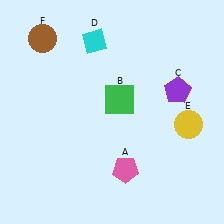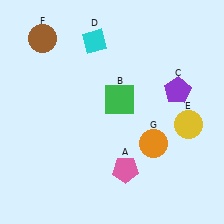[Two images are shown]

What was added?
An orange circle (G) was added in Image 2.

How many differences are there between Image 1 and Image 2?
There is 1 difference between the two images.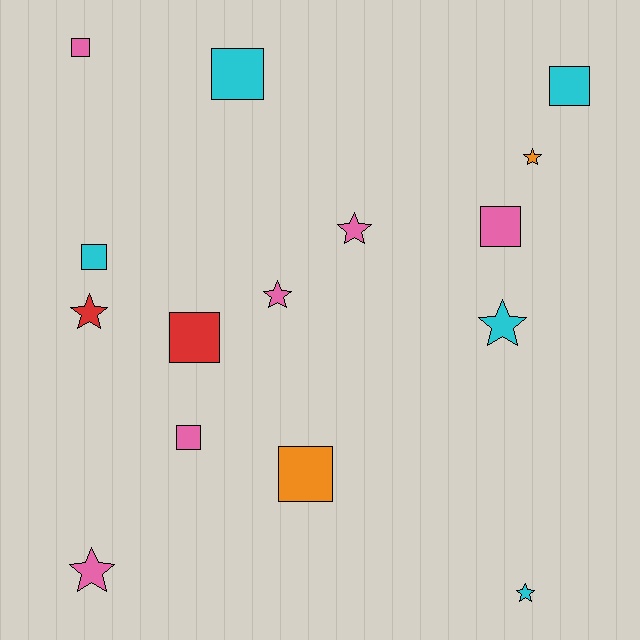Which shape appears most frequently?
Square, with 8 objects.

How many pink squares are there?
There are 3 pink squares.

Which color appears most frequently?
Pink, with 6 objects.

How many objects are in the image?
There are 15 objects.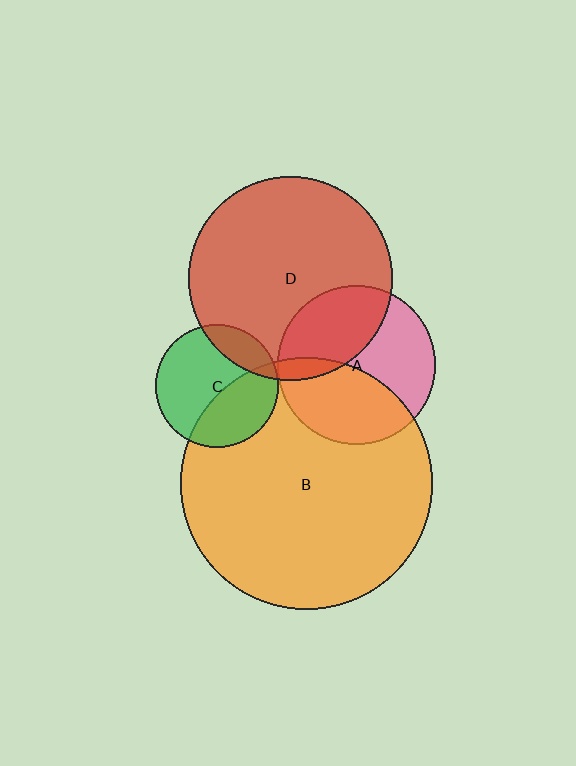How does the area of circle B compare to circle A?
Approximately 2.5 times.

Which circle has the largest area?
Circle B (orange).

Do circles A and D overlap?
Yes.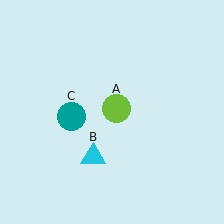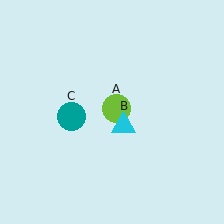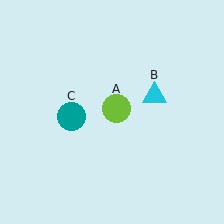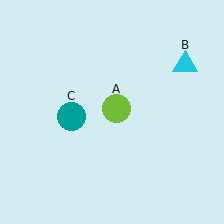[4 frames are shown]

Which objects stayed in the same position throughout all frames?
Lime circle (object A) and teal circle (object C) remained stationary.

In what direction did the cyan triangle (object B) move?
The cyan triangle (object B) moved up and to the right.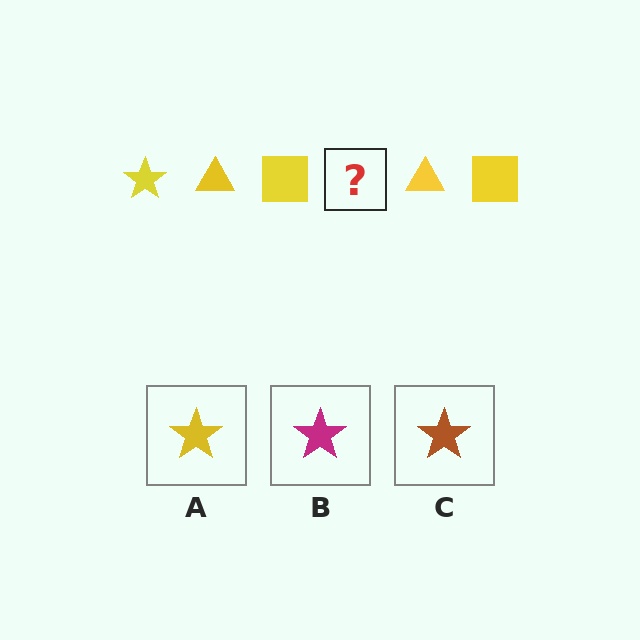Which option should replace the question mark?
Option A.